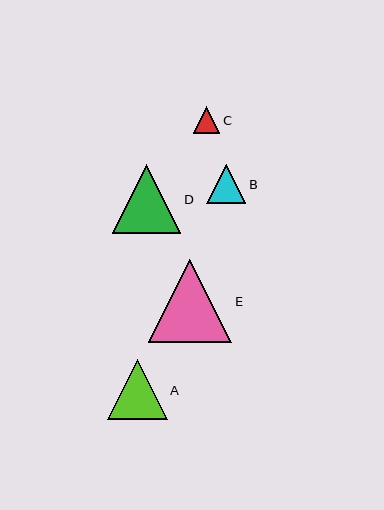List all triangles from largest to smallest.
From largest to smallest: E, D, A, B, C.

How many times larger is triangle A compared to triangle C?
Triangle A is approximately 2.2 times the size of triangle C.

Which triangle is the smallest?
Triangle C is the smallest with a size of approximately 27 pixels.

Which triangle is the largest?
Triangle E is the largest with a size of approximately 83 pixels.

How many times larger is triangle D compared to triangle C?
Triangle D is approximately 2.6 times the size of triangle C.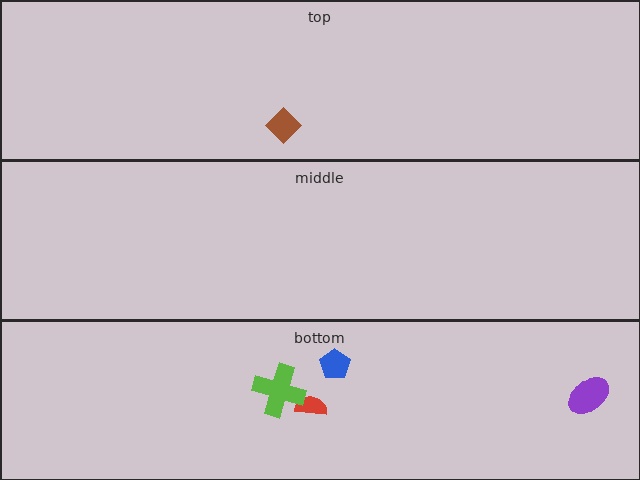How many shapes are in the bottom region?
4.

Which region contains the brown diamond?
The top region.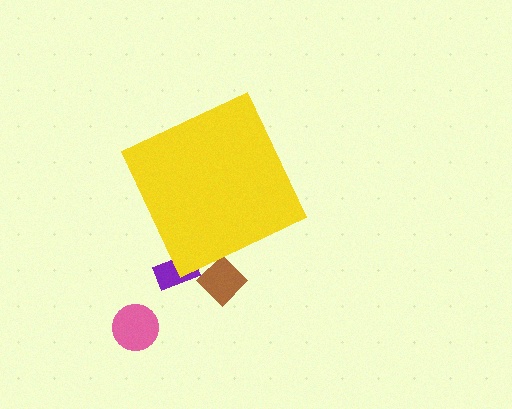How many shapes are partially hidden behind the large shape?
2 shapes are partially hidden.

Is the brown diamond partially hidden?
Yes, the brown diamond is partially hidden behind the yellow diamond.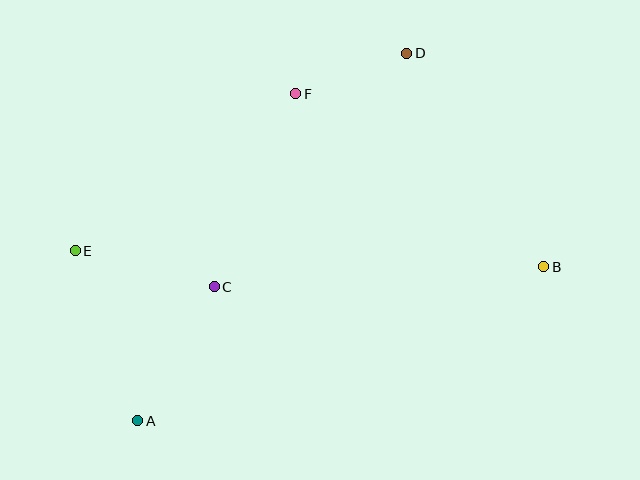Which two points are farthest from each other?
Points B and E are farthest from each other.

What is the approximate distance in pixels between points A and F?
The distance between A and F is approximately 363 pixels.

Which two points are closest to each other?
Points D and F are closest to each other.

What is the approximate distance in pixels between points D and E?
The distance between D and E is approximately 386 pixels.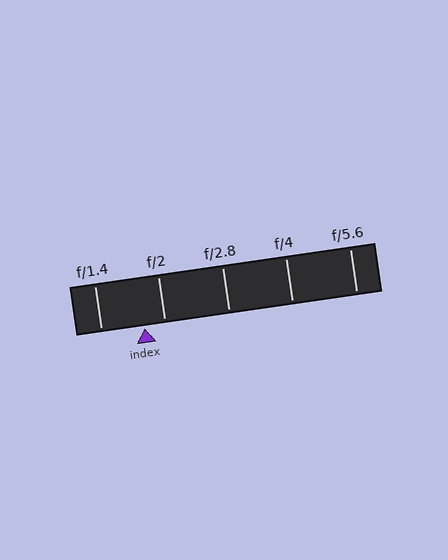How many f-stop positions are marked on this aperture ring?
There are 5 f-stop positions marked.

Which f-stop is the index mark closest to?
The index mark is closest to f/2.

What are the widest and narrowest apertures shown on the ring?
The widest aperture shown is f/1.4 and the narrowest is f/5.6.